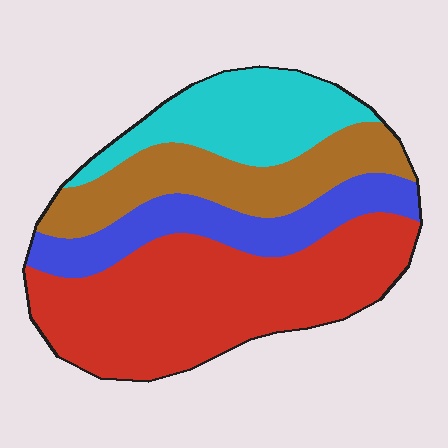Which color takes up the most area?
Red, at roughly 40%.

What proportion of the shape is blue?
Blue takes up between a sixth and a third of the shape.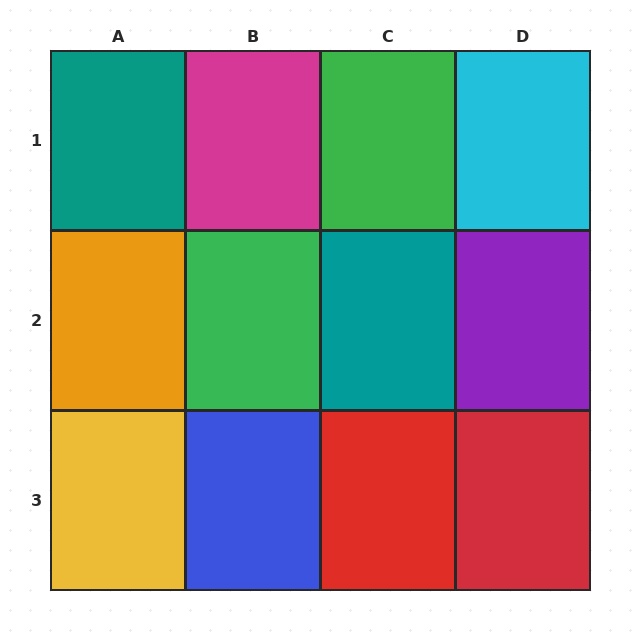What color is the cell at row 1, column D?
Cyan.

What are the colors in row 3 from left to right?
Yellow, blue, red, red.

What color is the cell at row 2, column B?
Green.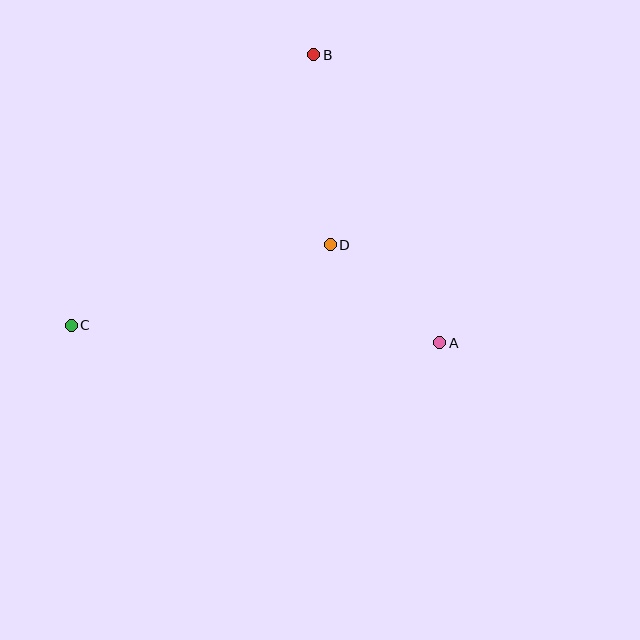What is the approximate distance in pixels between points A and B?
The distance between A and B is approximately 315 pixels.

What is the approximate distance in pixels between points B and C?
The distance between B and C is approximately 363 pixels.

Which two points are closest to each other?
Points A and D are closest to each other.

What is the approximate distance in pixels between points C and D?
The distance between C and D is approximately 271 pixels.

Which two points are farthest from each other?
Points A and C are farthest from each other.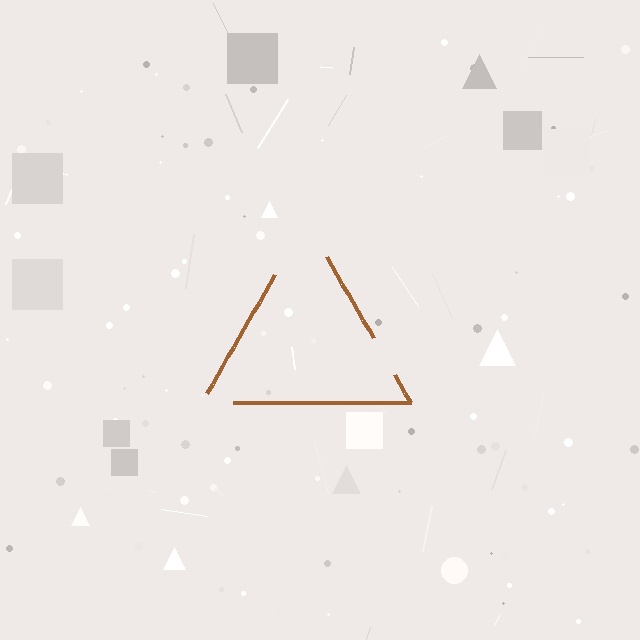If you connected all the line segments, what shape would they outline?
They would outline a triangle.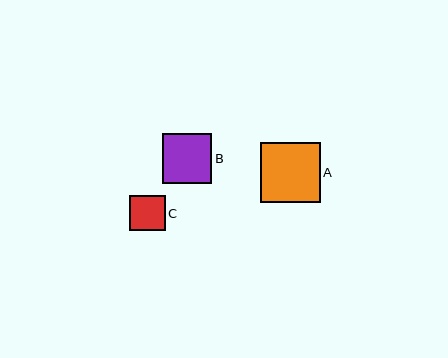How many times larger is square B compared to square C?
Square B is approximately 1.4 times the size of square C.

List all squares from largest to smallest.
From largest to smallest: A, B, C.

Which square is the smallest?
Square C is the smallest with a size of approximately 36 pixels.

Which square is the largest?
Square A is the largest with a size of approximately 60 pixels.